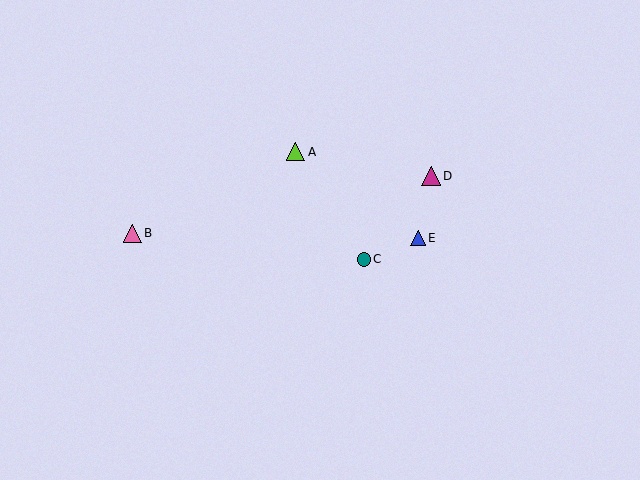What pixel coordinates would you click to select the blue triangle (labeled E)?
Click at (418, 238) to select the blue triangle E.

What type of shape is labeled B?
Shape B is a pink triangle.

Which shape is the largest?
The magenta triangle (labeled D) is the largest.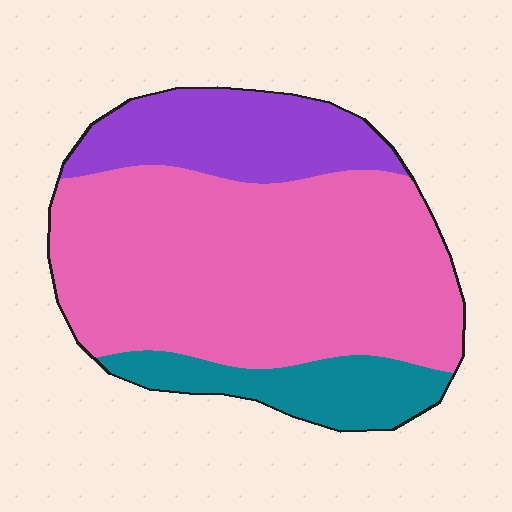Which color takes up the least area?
Teal, at roughly 15%.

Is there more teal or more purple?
Purple.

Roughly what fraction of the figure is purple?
Purple takes up about one fifth (1/5) of the figure.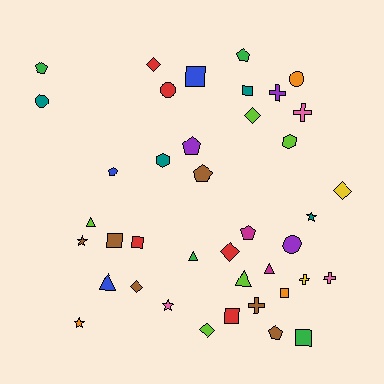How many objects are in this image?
There are 40 objects.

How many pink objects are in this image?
There are 3 pink objects.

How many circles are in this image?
There are 4 circles.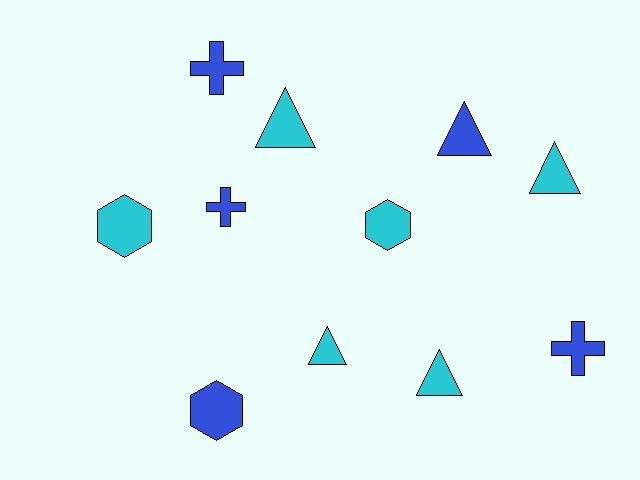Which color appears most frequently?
Cyan, with 6 objects.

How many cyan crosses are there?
There are no cyan crosses.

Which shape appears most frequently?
Triangle, with 5 objects.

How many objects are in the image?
There are 11 objects.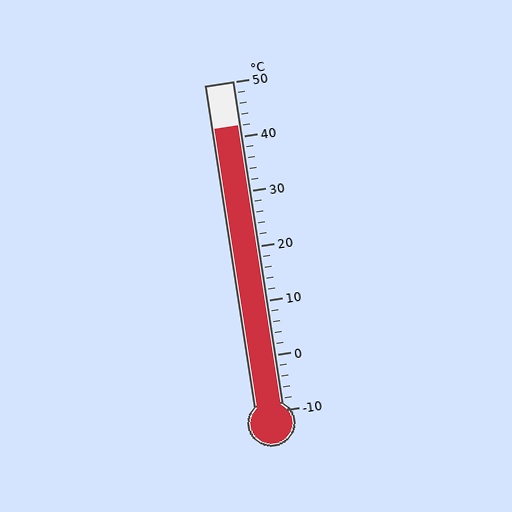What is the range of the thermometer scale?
The thermometer scale ranges from -10°C to 50°C.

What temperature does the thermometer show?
The thermometer shows approximately 42°C.